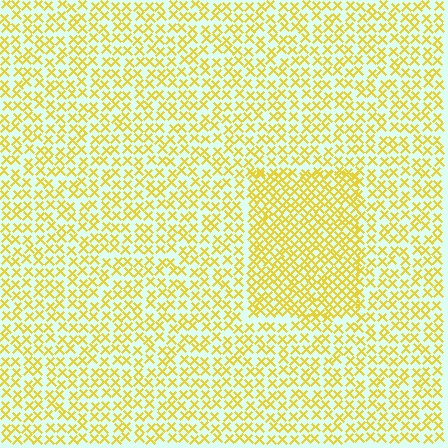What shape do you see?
I see a rectangle.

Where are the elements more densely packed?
The elements are more densely packed inside the rectangle boundary.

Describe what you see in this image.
The image contains small yellow elements arranged at two different densities. A rectangle-shaped region is visible where the elements are more densely packed than the surrounding area.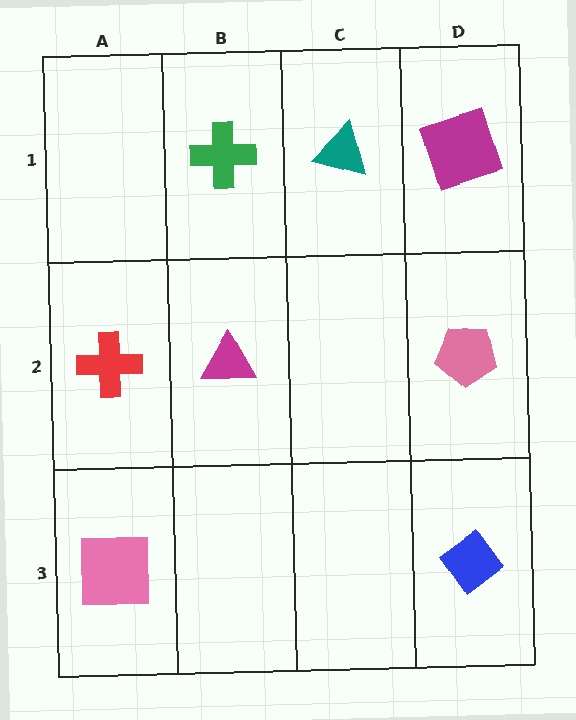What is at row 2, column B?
A magenta triangle.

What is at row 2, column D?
A pink pentagon.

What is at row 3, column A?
A pink square.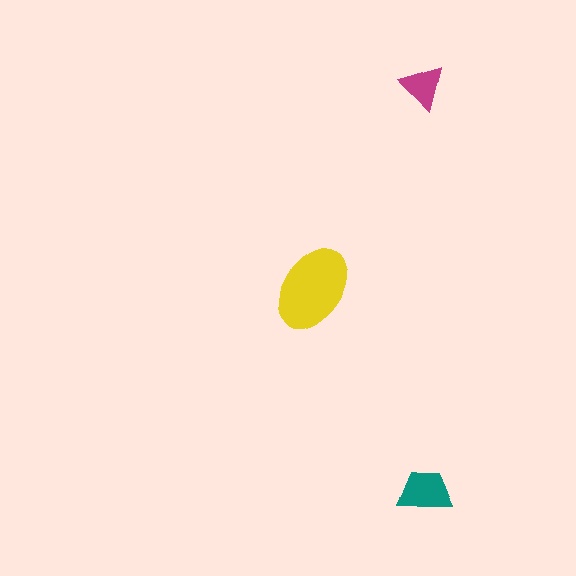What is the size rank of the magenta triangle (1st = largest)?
3rd.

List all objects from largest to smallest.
The yellow ellipse, the teal trapezoid, the magenta triangle.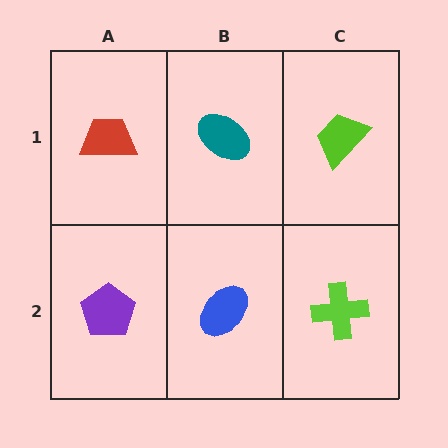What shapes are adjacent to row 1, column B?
A blue ellipse (row 2, column B), a red trapezoid (row 1, column A), a lime trapezoid (row 1, column C).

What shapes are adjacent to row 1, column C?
A lime cross (row 2, column C), a teal ellipse (row 1, column B).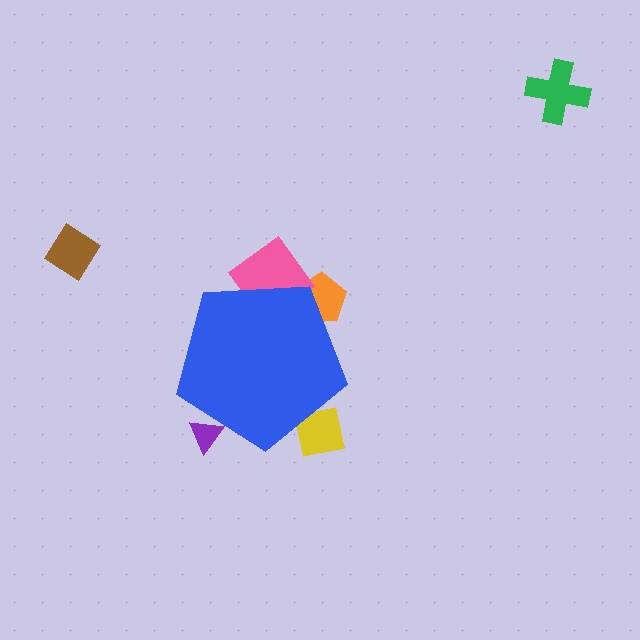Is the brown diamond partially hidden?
No, the brown diamond is fully visible.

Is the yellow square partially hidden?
Yes, the yellow square is partially hidden behind the blue pentagon.